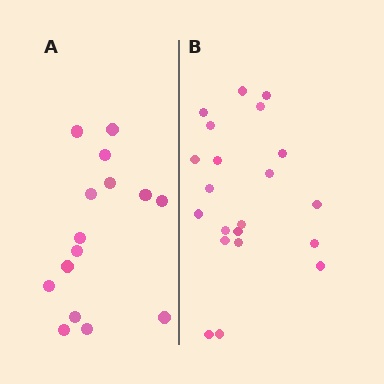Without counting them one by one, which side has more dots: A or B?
Region B (the right region) has more dots.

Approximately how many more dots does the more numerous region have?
Region B has about 6 more dots than region A.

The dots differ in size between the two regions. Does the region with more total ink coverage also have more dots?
No. Region A has more total ink coverage because its dots are larger, but region B actually contains more individual dots. Total area can be misleading — the number of items is what matters here.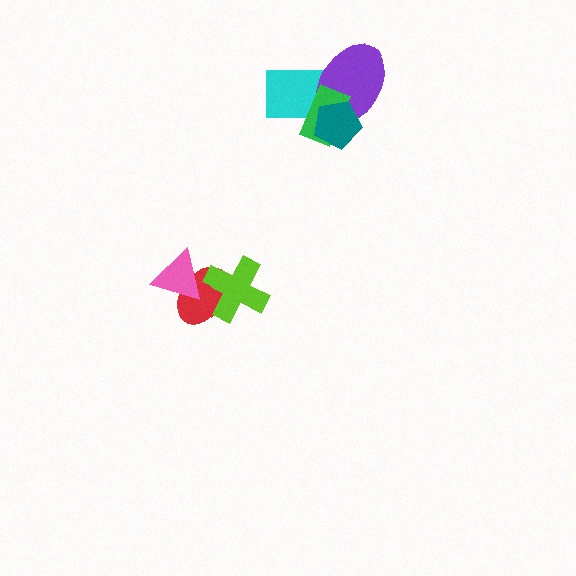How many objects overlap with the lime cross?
1 object overlaps with the lime cross.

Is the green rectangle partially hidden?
Yes, it is partially covered by another shape.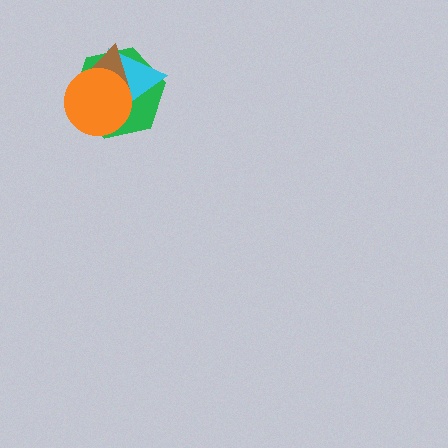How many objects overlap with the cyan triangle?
3 objects overlap with the cyan triangle.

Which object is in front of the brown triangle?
The orange circle is in front of the brown triangle.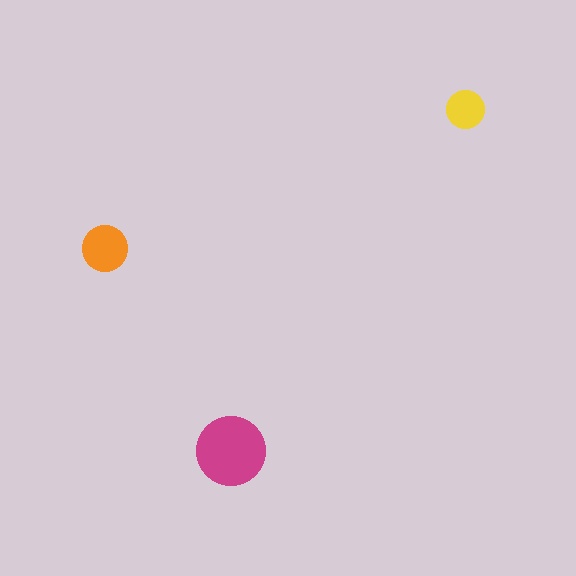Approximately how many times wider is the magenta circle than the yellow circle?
About 2 times wider.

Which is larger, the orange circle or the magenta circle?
The magenta one.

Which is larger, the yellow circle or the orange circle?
The orange one.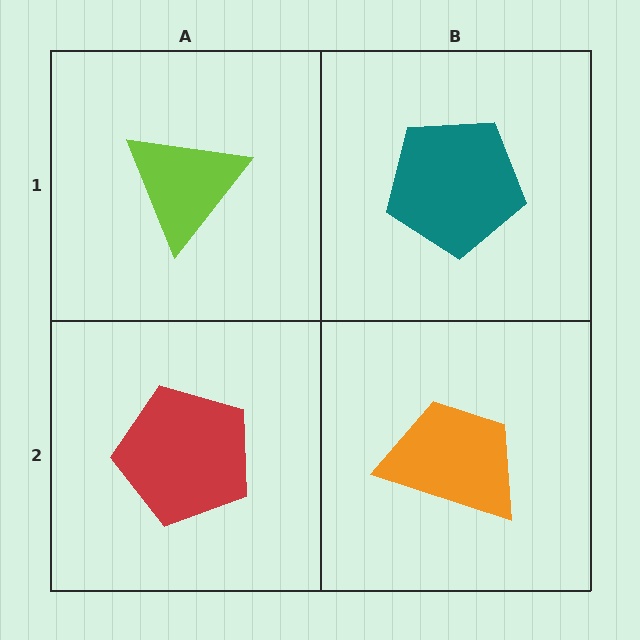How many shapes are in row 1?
2 shapes.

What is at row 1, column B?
A teal pentagon.